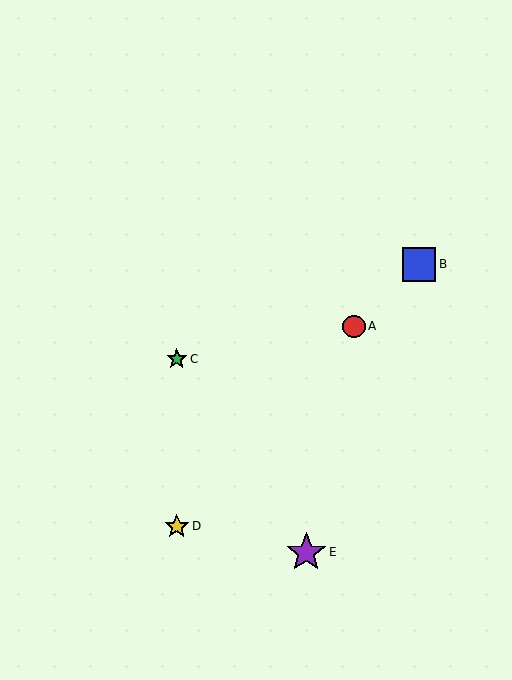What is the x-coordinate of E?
Object E is at x≈306.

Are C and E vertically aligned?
No, C is at x≈177 and E is at x≈306.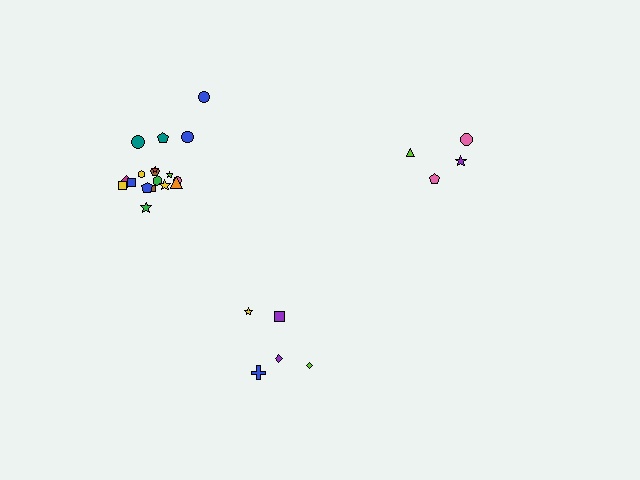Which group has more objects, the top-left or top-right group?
The top-left group.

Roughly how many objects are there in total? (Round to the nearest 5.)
Roughly 25 objects in total.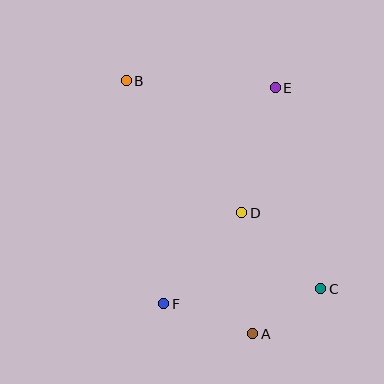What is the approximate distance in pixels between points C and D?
The distance between C and D is approximately 110 pixels.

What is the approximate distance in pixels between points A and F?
The distance between A and F is approximately 94 pixels.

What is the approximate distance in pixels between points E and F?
The distance between E and F is approximately 243 pixels.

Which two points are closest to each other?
Points A and C are closest to each other.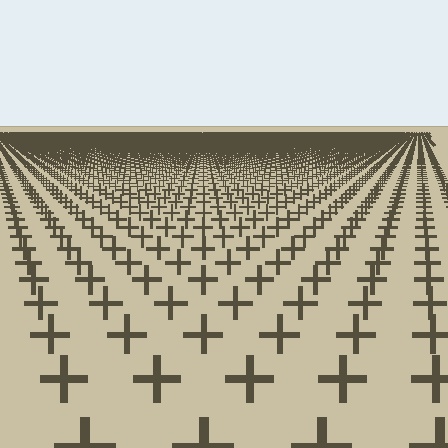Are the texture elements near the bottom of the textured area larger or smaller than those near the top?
Larger. Near the bottom, elements are closer to the viewer and appear at a bigger on-screen size.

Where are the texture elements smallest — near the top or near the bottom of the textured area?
Near the top.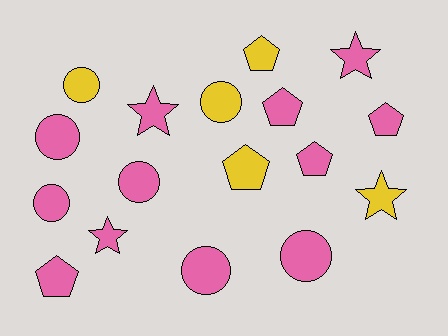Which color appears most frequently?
Pink, with 12 objects.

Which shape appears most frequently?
Circle, with 7 objects.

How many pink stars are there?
There are 3 pink stars.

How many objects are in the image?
There are 17 objects.